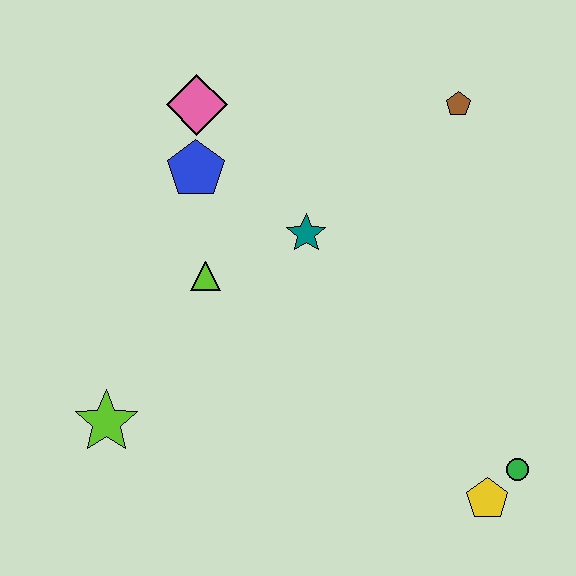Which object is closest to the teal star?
The lime triangle is closest to the teal star.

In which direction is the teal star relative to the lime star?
The teal star is to the right of the lime star.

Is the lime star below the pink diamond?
Yes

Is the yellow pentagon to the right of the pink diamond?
Yes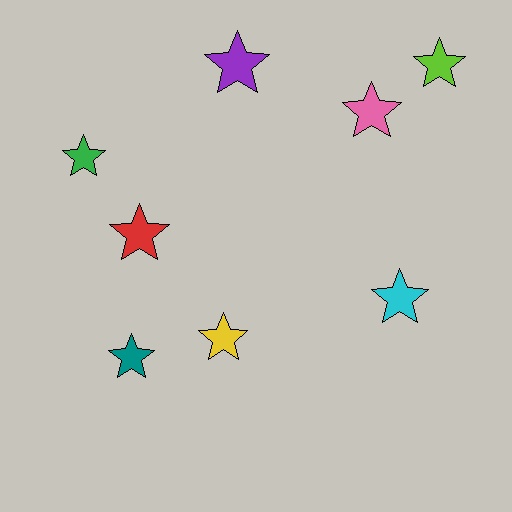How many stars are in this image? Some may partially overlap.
There are 8 stars.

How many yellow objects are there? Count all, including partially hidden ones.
There is 1 yellow object.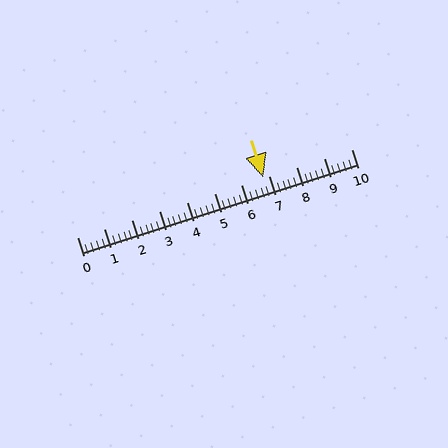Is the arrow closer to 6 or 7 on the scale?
The arrow is closer to 7.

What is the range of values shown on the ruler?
The ruler shows values from 0 to 10.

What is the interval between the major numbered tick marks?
The major tick marks are spaced 1 units apart.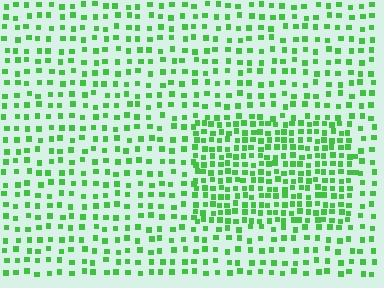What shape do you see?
I see a rectangle.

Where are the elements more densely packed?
The elements are more densely packed inside the rectangle boundary.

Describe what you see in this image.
The image contains small green elements arranged at two different densities. A rectangle-shaped region is visible where the elements are more densely packed than the surrounding area.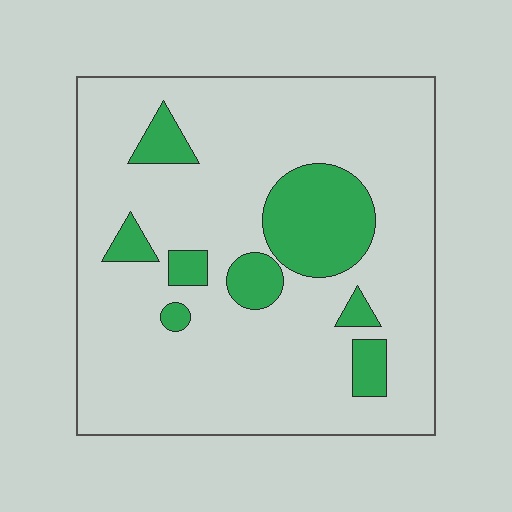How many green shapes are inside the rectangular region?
8.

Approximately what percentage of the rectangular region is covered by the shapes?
Approximately 15%.